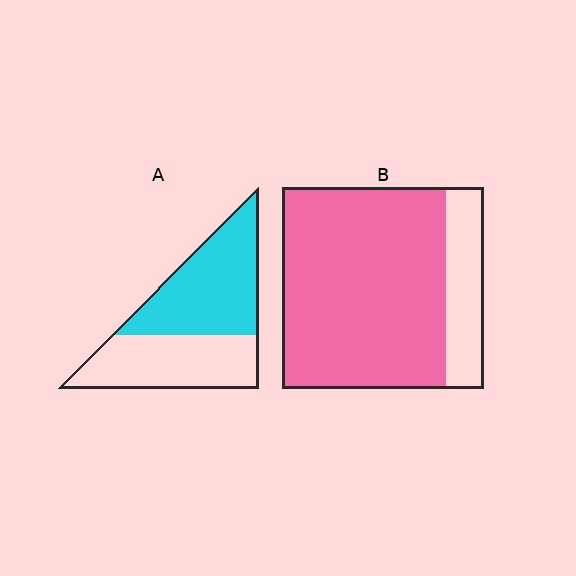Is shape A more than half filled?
Roughly half.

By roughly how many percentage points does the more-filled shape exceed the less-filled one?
By roughly 25 percentage points (B over A).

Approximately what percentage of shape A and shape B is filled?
A is approximately 55% and B is approximately 80%.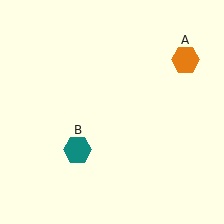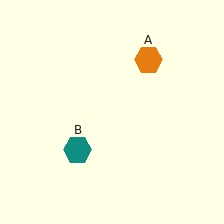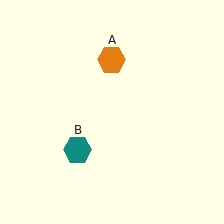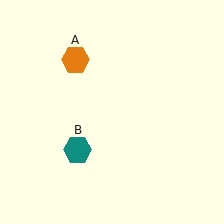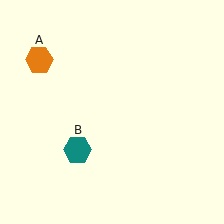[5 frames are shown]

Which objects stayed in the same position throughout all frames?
Teal hexagon (object B) remained stationary.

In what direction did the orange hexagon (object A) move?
The orange hexagon (object A) moved left.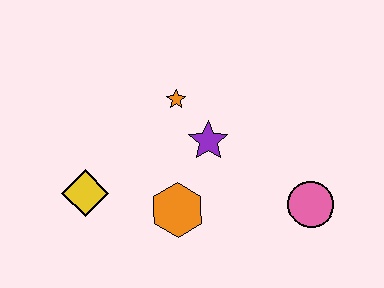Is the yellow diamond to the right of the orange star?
No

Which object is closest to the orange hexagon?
The purple star is closest to the orange hexagon.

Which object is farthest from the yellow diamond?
The pink circle is farthest from the yellow diamond.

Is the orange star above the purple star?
Yes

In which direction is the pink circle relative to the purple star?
The pink circle is to the right of the purple star.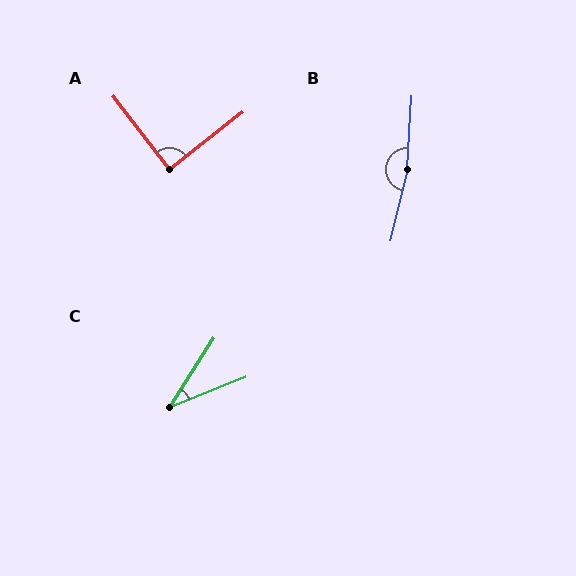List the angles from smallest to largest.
C (36°), A (90°), B (169°).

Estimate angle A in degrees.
Approximately 90 degrees.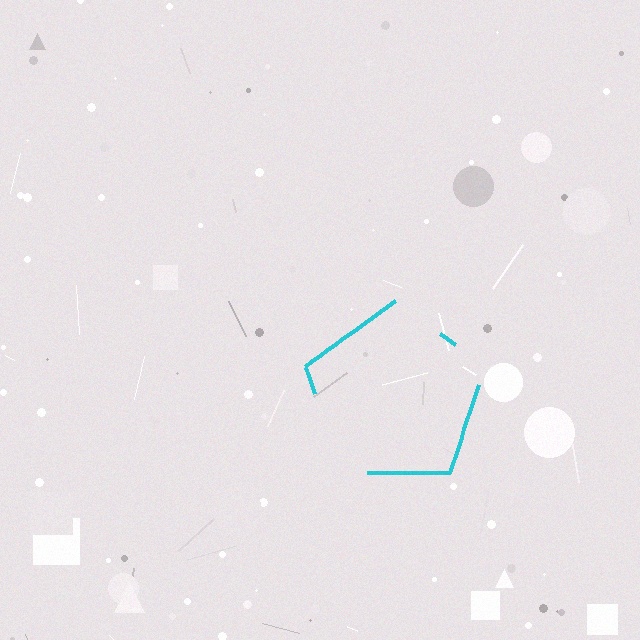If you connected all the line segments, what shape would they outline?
They would outline a pentagon.